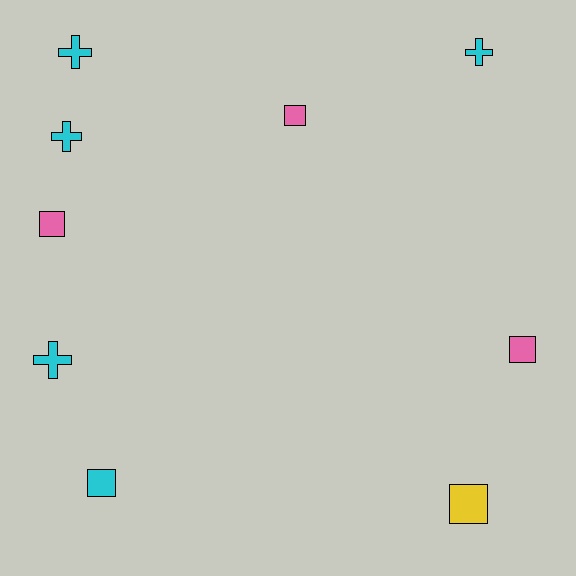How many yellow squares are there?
There is 1 yellow square.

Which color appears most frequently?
Cyan, with 5 objects.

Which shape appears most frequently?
Square, with 5 objects.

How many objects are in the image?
There are 9 objects.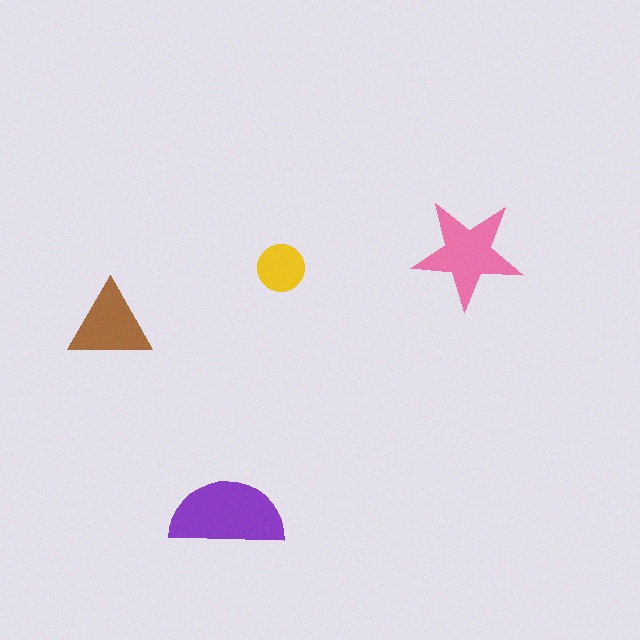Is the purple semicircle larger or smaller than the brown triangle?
Larger.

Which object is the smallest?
The yellow circle.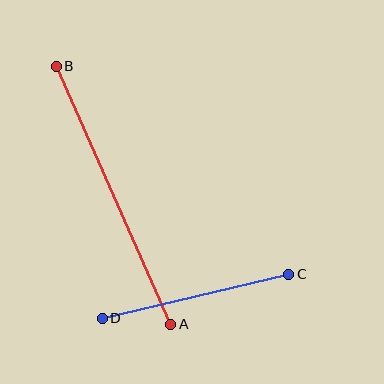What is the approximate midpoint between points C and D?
The midpoint is at approximately (195, 296) pixels.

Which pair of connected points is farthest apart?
Points A and B are farthest apart.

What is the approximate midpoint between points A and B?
The midpoint is at approximately (113, 195) pixels.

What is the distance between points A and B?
The distance is approximately 282 pixels.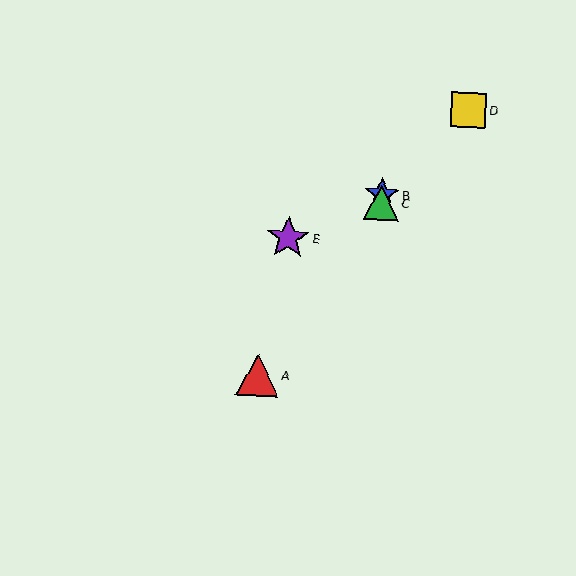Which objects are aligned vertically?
Objects B, C are aligned vertically.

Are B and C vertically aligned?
Yes, both are at x≈382.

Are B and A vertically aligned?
No, B is at x≈382 and A is at x≈258.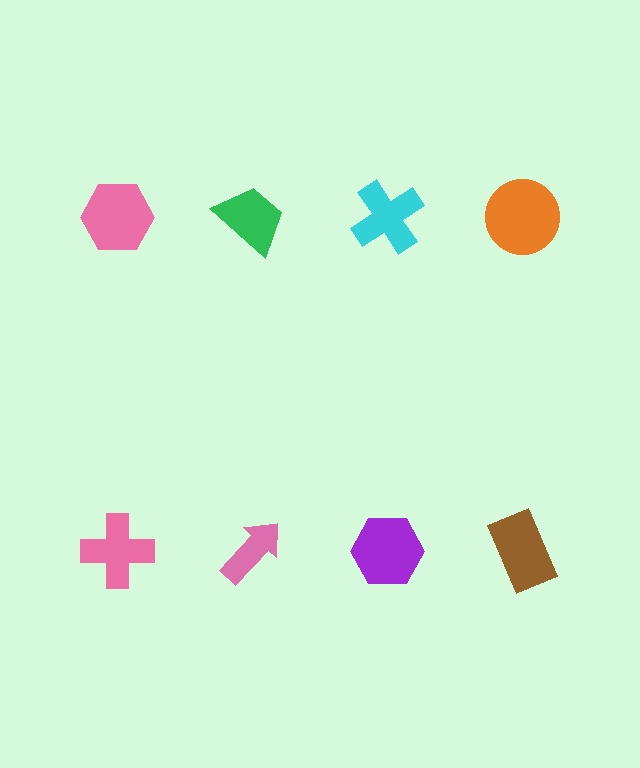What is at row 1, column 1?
A pink hexagon.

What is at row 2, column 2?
A pink arrow.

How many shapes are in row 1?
4 shapes.